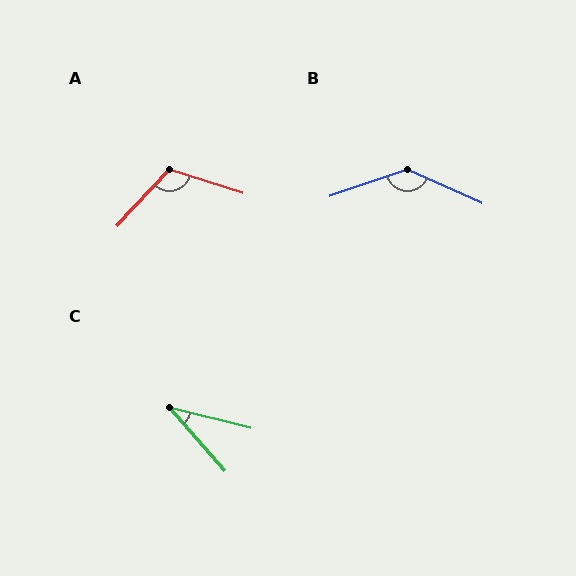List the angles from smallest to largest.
C (35°), A (115°), B (136°).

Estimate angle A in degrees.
Approximately 115 degrees.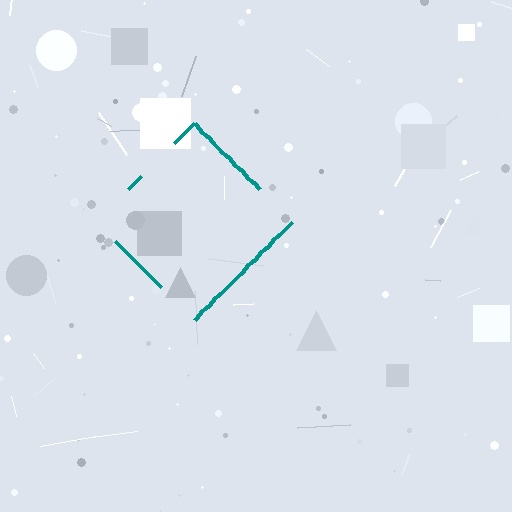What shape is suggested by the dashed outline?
The dashed outline suggests a diamond.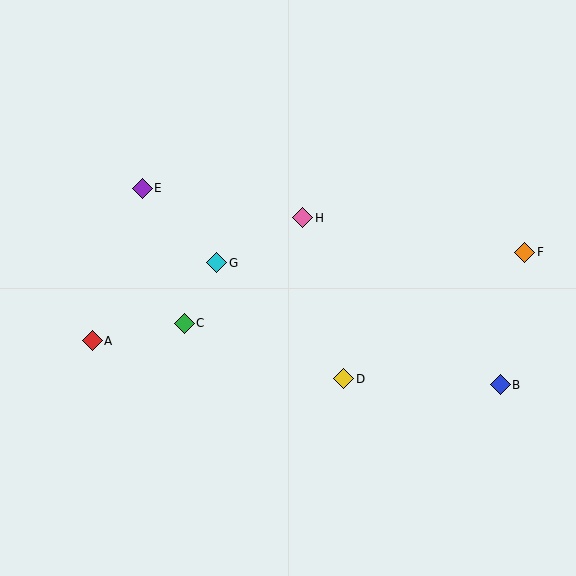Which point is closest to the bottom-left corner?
Point A is closest to the bottom-left corner.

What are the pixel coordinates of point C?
Point C is at (184, 323).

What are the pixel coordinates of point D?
Point D is at (344, 379).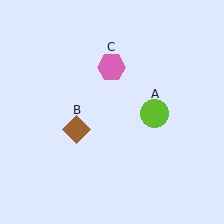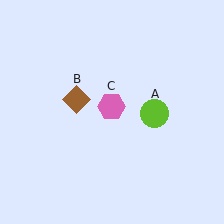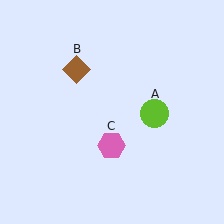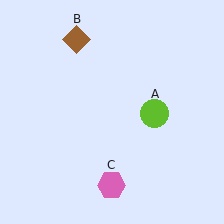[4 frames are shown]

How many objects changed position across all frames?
2 objects changed position: brown diamond (object B), pink hexagon (object C).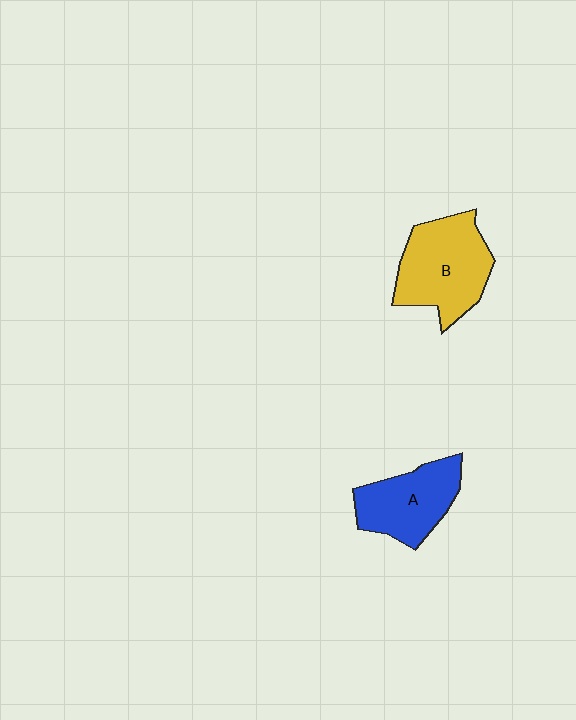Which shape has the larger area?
Shape B (yellow).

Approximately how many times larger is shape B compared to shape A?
Approximately 1.3 times.